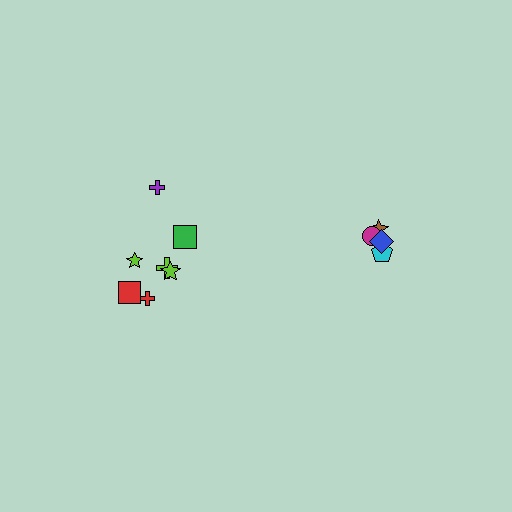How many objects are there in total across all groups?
There are 11 objects.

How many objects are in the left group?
There are 7 objects.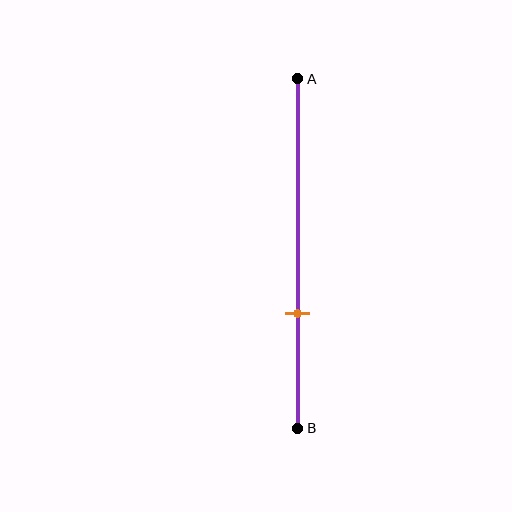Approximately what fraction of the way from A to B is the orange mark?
The orange mark is approximately 65% of the way from A to B.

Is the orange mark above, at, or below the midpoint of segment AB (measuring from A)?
The orange mark is below the midpoint of segment AB.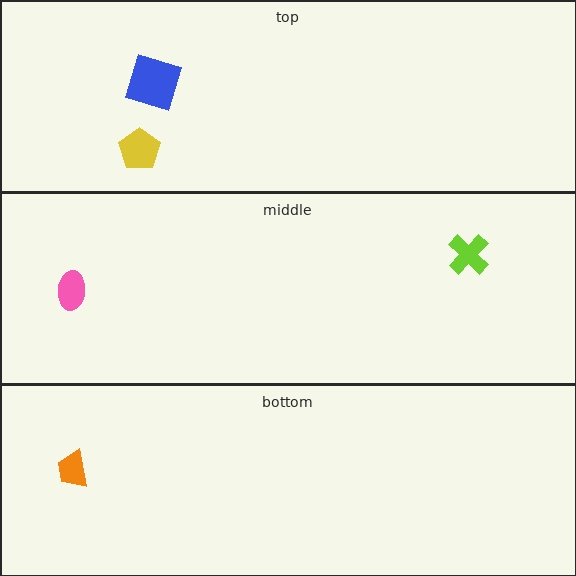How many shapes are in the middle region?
2.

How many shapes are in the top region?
2.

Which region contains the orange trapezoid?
The bottom region.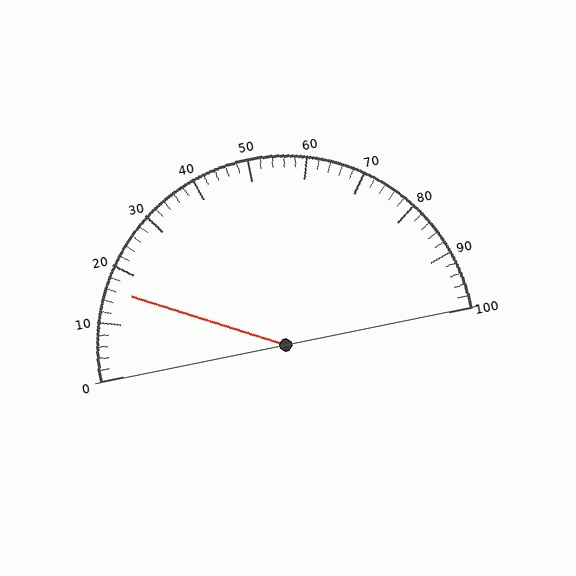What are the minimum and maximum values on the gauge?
The gauge ranges from 0 to 100.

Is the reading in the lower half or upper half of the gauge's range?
The reading is in the lower half of the range (0 to 100).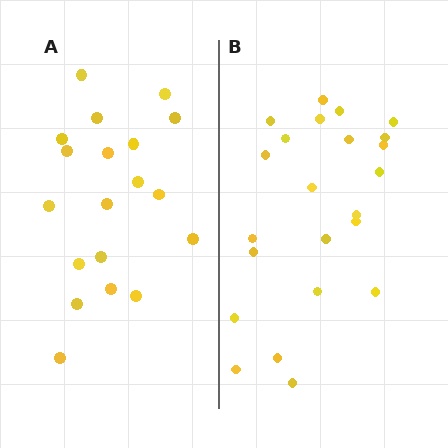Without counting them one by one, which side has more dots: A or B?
Region B (the right region) has more dots.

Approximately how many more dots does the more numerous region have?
Region B has about 4 more dots than region A.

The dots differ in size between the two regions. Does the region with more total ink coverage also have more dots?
No. Region A has more total ink coverage because its dots are larger, but region B actually contains more individual dots. Total area can be misleading — the number of items is what matters here.